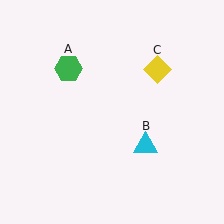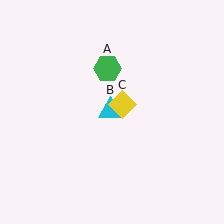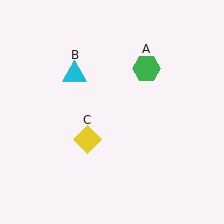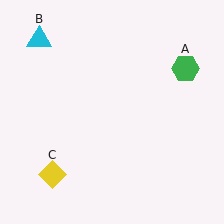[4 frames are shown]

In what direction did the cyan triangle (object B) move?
The cyan triangle (object B) moved up and to the left.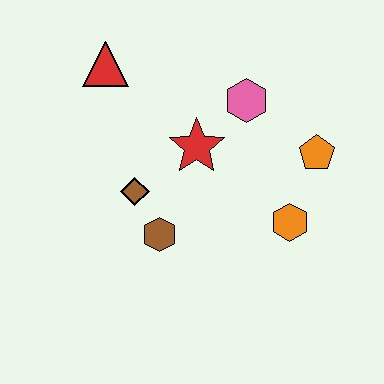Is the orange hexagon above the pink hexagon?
No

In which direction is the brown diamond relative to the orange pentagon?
The brown diamond is to the left of the orange pentagon.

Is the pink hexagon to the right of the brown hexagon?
Yes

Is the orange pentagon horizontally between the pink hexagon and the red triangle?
No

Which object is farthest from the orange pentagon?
The red triangle is farthest from the orange pentagon.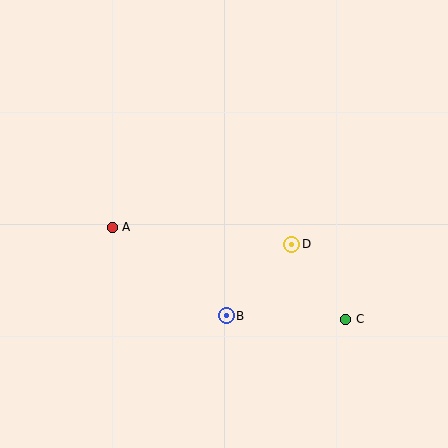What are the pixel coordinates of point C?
Point C is at (346, 319).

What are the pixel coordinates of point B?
Point B is at (226, 316).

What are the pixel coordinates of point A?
Point A is at (112, 227).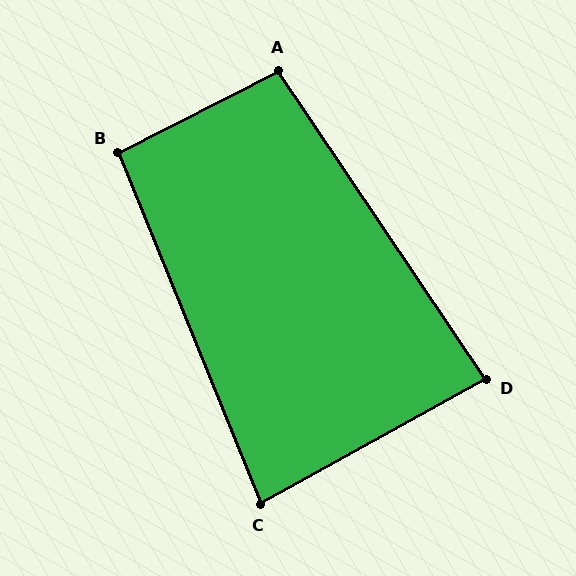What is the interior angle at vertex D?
Approximately 85 degrees (approximately right).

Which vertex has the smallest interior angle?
C, at approximately 83 degrees.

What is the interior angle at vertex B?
Approximately 95 degrees (approximately right).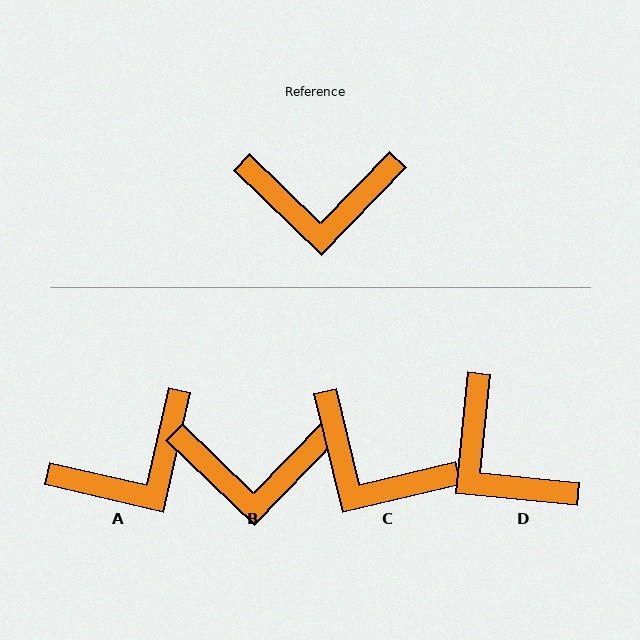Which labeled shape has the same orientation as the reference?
B.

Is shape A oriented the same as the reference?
No, it is off by about 31 degrees.